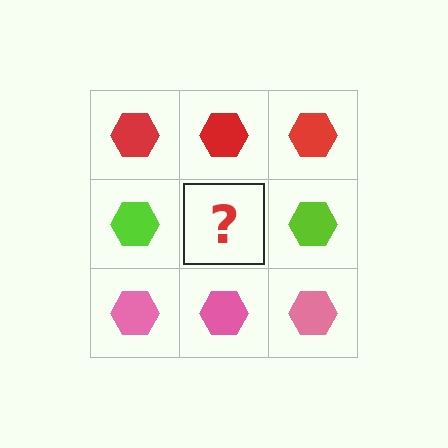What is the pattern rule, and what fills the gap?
The rule is that each row has a consistent color. The gap should be filled with a lime hexagon.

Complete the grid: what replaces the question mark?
The question mark should be replaced with a lime hexagon.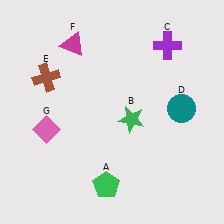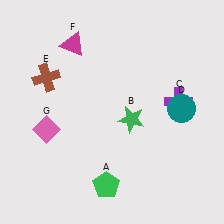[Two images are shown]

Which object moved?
The purple cross (C) moved down.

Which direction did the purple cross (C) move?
The purple cross (C) moved down.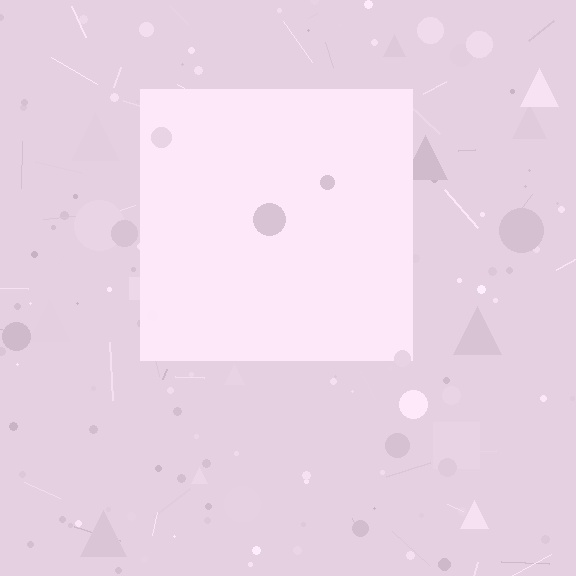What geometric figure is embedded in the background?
A square is embedded in the background.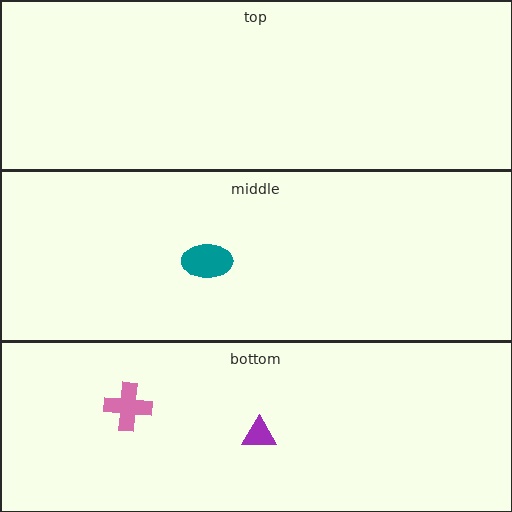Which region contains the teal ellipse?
The middle region.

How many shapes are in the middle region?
1.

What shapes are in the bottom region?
The pink cross, the purple triangle.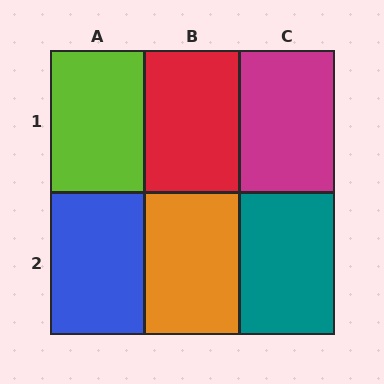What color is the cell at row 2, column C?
Teal.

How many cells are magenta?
1 cell is magenta.